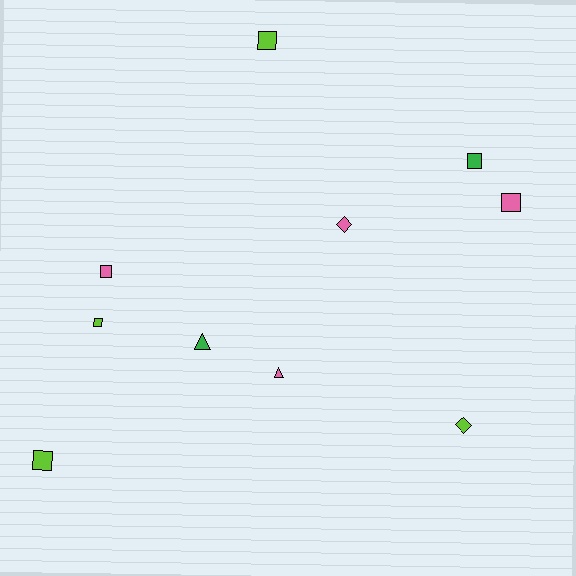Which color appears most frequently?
Pink, with 4 objects.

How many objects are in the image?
There are 10 objects.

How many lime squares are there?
There are 3 lime squares.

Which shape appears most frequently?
Square, with 6 objects.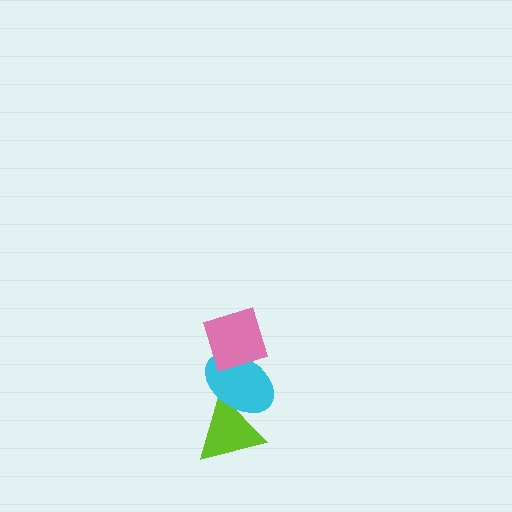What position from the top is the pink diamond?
The pink diamond is 1st from the top.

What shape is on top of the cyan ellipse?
The pink diamond is on top of the cyan ellipse.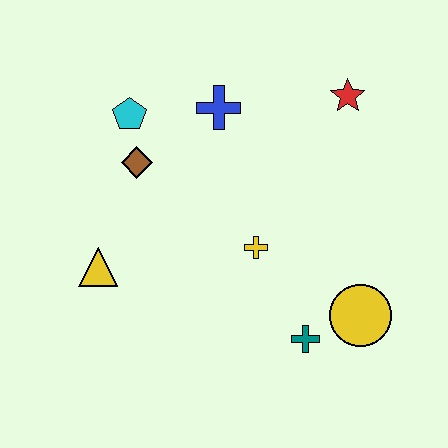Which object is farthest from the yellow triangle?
The red star is farthest from the yellow triangle.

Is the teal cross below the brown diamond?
Yes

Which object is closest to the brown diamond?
The cyan pentagon is closest to the brown diamond.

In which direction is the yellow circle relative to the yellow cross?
The yellow circle is to the right of the yellow cross.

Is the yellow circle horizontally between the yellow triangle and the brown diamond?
No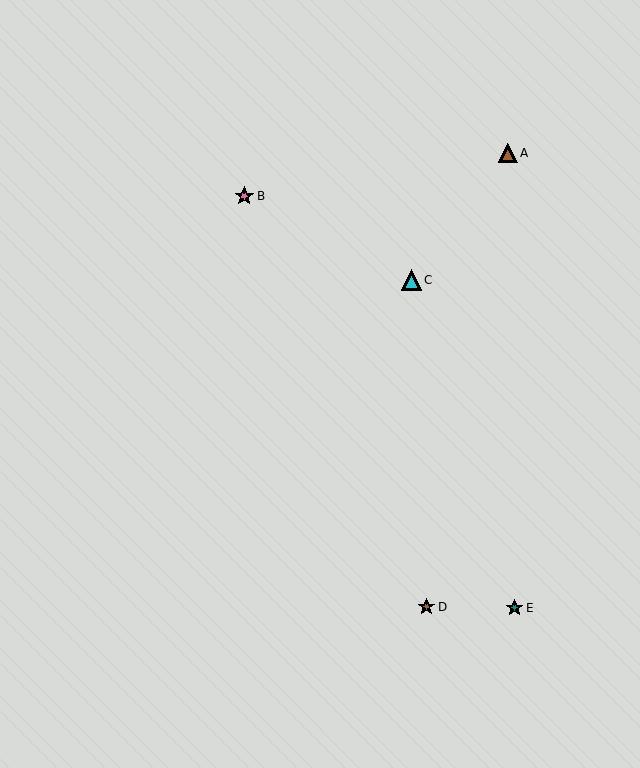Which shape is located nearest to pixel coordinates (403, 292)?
The cyan triangle (labeled C) at (411, 280) is nearest to that location.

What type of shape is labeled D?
Shape D is a brown star.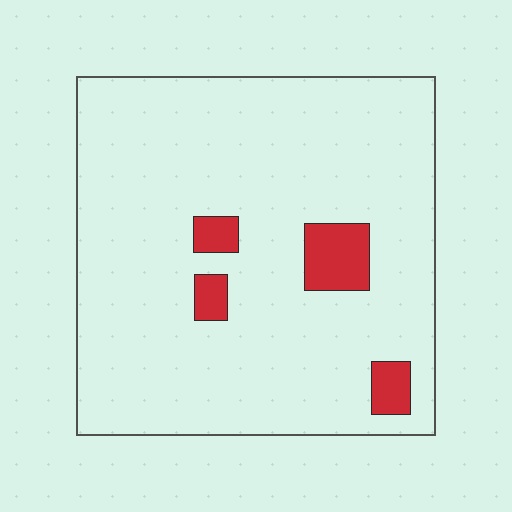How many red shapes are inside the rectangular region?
4.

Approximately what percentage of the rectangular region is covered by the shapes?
Approximately 10%.